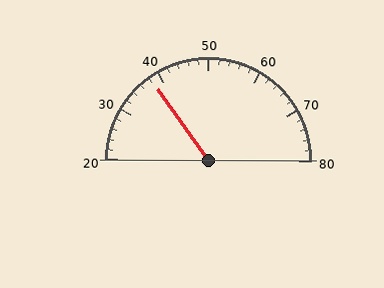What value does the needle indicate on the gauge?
The needle indicates approximately 38.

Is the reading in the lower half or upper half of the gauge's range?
The reading is in the lower half of the range (20 to 80).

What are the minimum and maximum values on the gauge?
The gauge ranges from 20 to 80.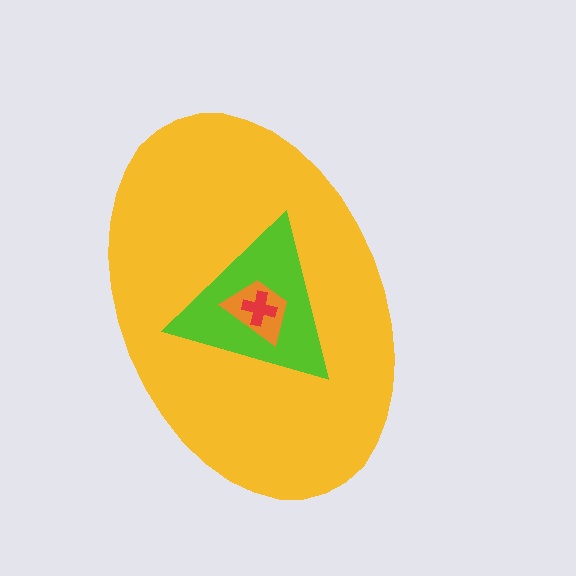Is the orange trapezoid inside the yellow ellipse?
Yes.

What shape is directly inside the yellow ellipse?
The lime triangle.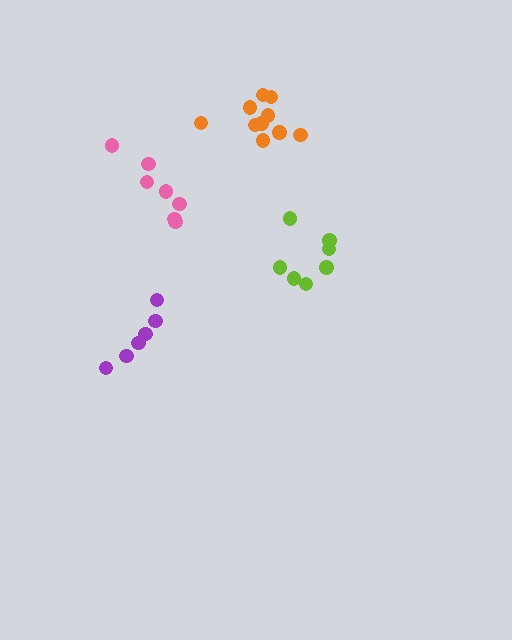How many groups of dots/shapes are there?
There are 4 groups.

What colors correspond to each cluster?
The clusters are colored: lime, orange, purple, pink.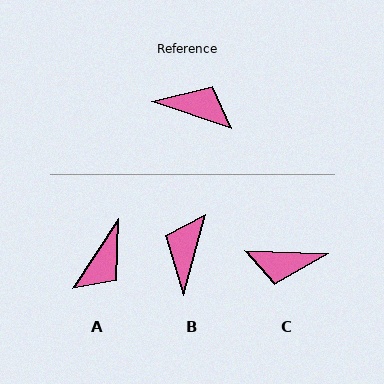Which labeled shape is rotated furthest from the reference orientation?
C, about 163 degrees away.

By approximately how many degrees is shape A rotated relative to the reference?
Approximately 104 degrees clockwise.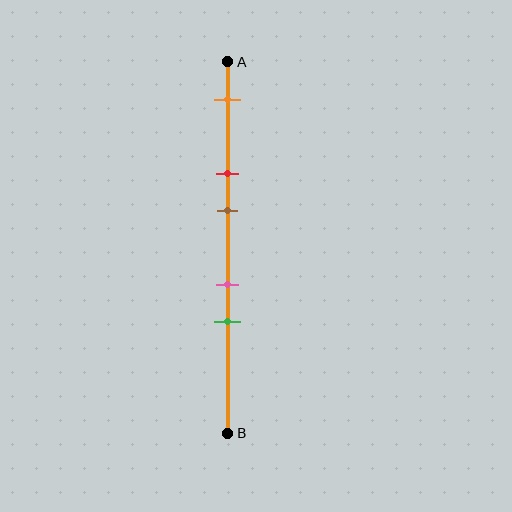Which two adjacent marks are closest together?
The pink and green marks are the closest adjacent pair.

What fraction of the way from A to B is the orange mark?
The orange mark is approximately 10% (0.1) of the way from A to B.